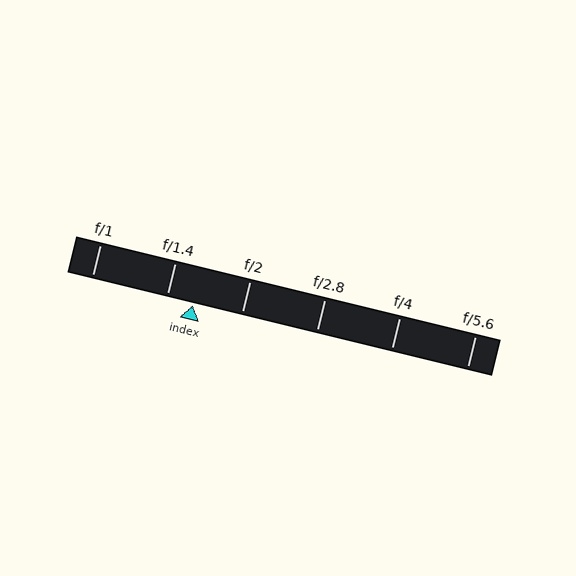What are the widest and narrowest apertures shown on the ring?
The widest aperture shown is f/1 and the narrowest is f/5.6.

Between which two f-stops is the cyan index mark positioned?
The index mark is between f/1.4 and f/2.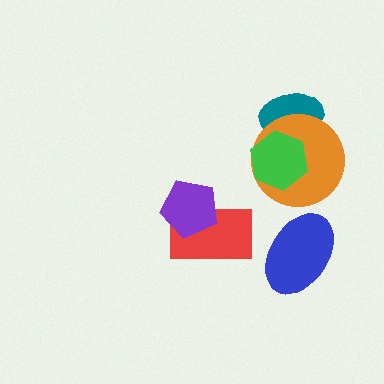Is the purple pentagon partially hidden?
No, no other shape covers it.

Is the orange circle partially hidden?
Yes, it is partially covered by another shape.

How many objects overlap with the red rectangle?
1 object overlaps with the red rectangle.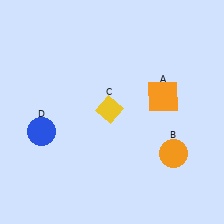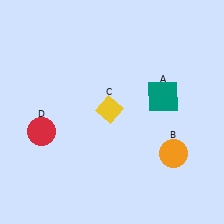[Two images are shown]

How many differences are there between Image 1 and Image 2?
There are 2 differences between the two images.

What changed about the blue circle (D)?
In Image 1, D is blue. In Image 2, it changed to red.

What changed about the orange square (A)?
In Image 1, A is orange. In Image 2, it changed to teal.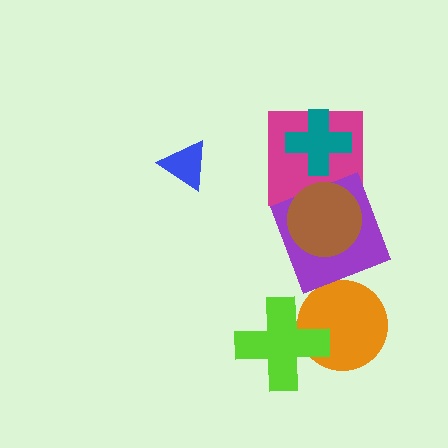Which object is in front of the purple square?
The brown circle is in front of the purple square.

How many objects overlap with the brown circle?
2 objects overlap with the brown circle.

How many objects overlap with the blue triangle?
0 objects overlap with the blue triangle.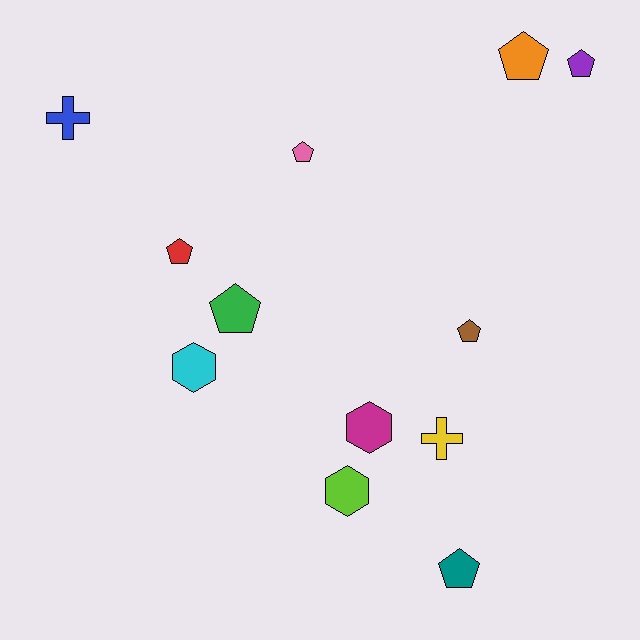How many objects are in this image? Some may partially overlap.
There are 12 objects.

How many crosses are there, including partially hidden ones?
There are 2 crosses.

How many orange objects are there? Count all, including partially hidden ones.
There is 1 orange object.